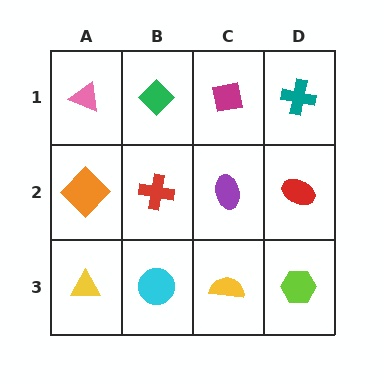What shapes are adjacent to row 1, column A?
An orange diamond (row 2, column A), a green diamond (row 1, column B).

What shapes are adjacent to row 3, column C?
A purple ellipse (row 2, column C), a cyan circle (row 3, column B), a lime hexagon (row 3, column D).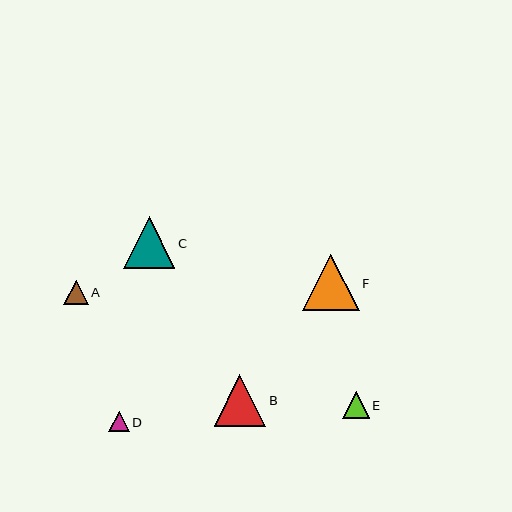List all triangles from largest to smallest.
From largest to smallest: F, B, C, E, A, D.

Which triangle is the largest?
Triangle F is the largest with a size of approximately 56 pixels.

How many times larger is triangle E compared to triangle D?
Triangle E is approximately 1.3 times the size of triangle D.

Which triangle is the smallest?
Triangle D is the smallest with a size of approximately 20 pixels.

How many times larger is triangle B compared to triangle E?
Triangle B is approximately 1.9 times the size of triangle E.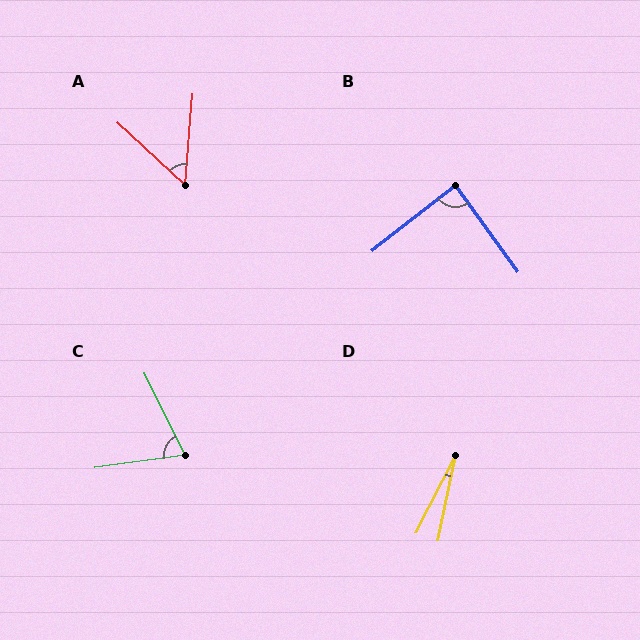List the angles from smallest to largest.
D (15°), A (52°), C (72°), B (88°).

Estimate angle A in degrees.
Approximately 52 degrees.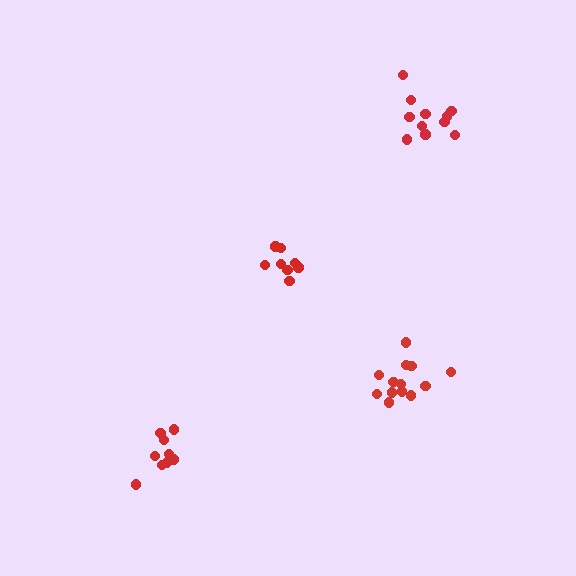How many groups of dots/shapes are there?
There are 4 groups.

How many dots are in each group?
Group 1: 13 dots, Group 2: 8 dots, Group 3: 9 dots, Group 4: 11 dots (41 total).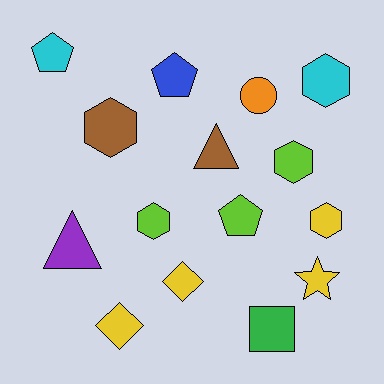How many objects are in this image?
There are 15 objects.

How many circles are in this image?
There is 1 circle.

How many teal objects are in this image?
There are no teal objects.